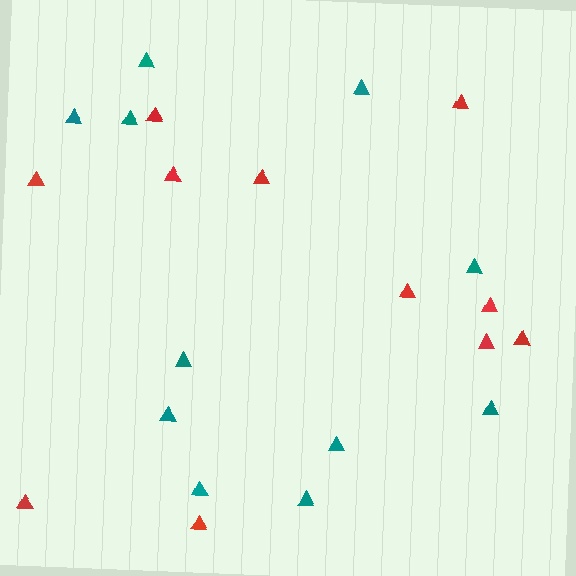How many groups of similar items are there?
There are 2 groups: one group of teal triangles (11) and one group of red triangles (11).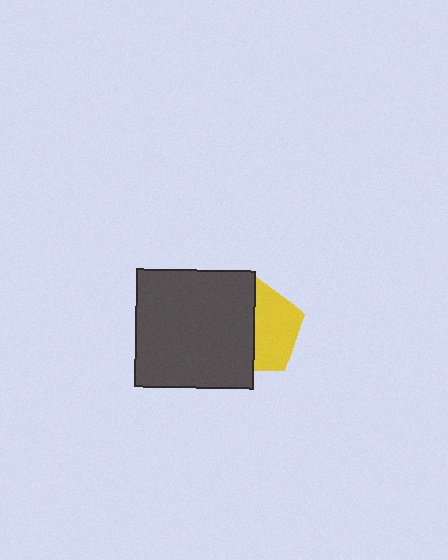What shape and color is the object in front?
The object in front is a dark gray square.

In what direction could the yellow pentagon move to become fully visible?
The yellow pentagon could move right. That would shift it out from behind the dark gray square entirely.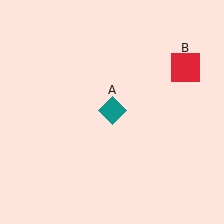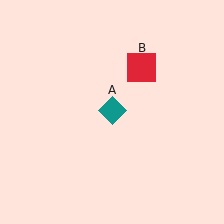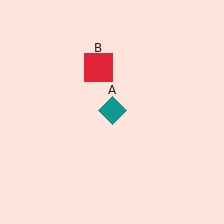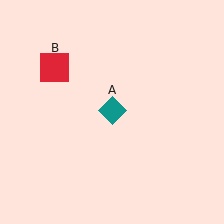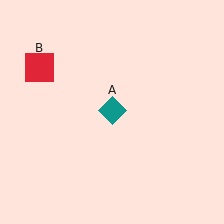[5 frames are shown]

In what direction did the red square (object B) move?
The red square (object B) moved left.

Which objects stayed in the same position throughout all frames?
Teal diamond (object A) remained stationary.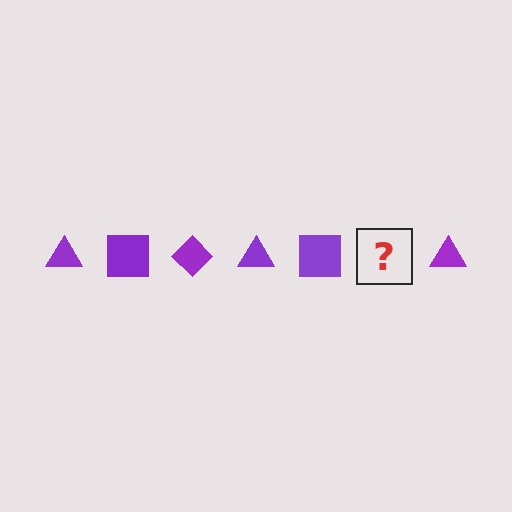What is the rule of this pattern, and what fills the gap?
The rule is that the pattern cycles through triangle, square, diamond shapes in purple. The gap should be filled with a purple diamond.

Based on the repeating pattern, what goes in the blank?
The blank should be a purple diamond.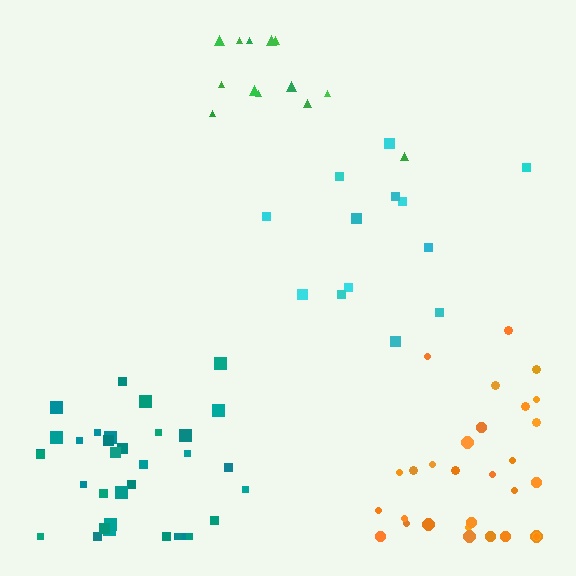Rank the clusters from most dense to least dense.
teal, orange, cyan, green.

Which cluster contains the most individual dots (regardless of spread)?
Teal (35).